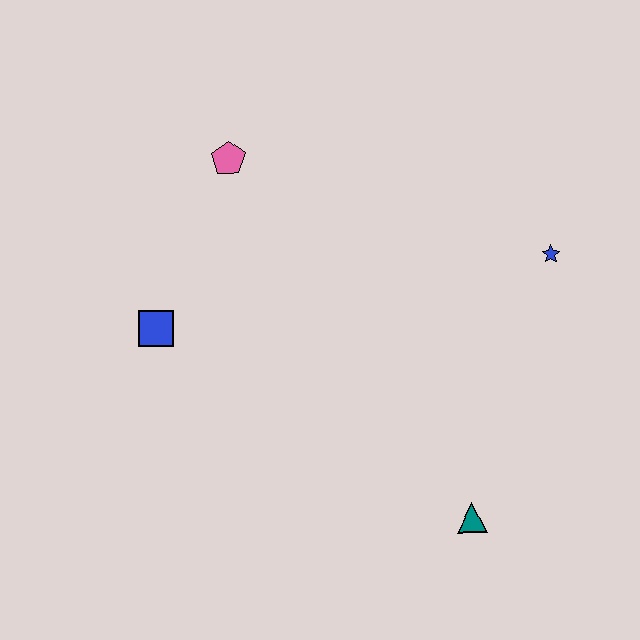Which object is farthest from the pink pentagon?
The teal triangle is farthest from the pink pentagon.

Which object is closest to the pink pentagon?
The blue square is closest to the pink pentagon.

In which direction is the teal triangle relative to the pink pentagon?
The teal triangle is below the pink pentagon.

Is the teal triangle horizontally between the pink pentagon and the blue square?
No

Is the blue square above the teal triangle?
Yes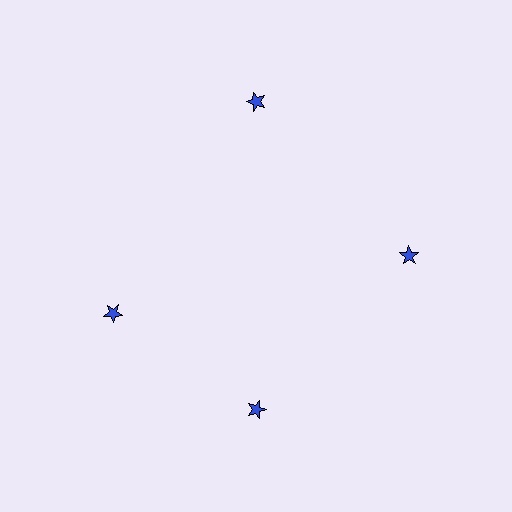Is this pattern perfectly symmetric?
No. The 4 blue stars are arranged in a ring, but one element near the 9 o'clock position is rotated out of alignment along the ring, breaking the 4-fold rotational symmetry.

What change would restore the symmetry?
The symmetry would be restored by rotating it back into even spacing with its neighbors so that all 4 stars sit at equal angles and equal distance from the center.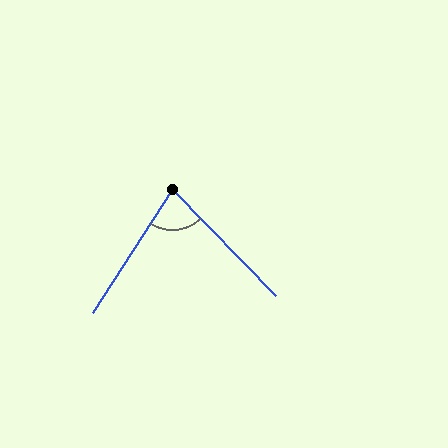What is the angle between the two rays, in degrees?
Approximately 77 degrees.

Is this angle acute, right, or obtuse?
It is acute.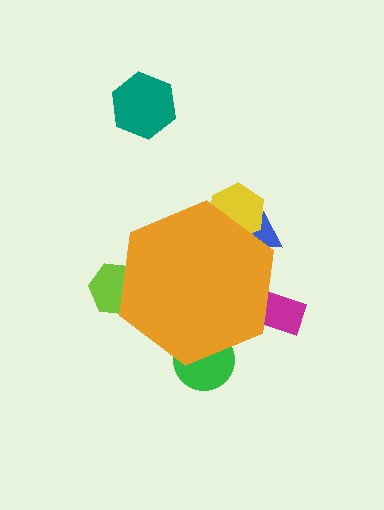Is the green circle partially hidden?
Yes, the green circle is partially hidden behind the orange hexagon.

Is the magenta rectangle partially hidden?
Yes, the magenta rectangle is partially hidden behind the orange hexagon.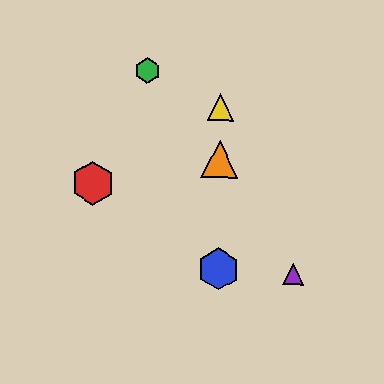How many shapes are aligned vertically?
3 shapes (the blue hexagon, the yellow triangle, the orange triangle) are aligned vertically.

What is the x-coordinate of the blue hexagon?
The blue hexagon is at x≈218.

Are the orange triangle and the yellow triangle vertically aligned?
Yes, both are at x≈220.